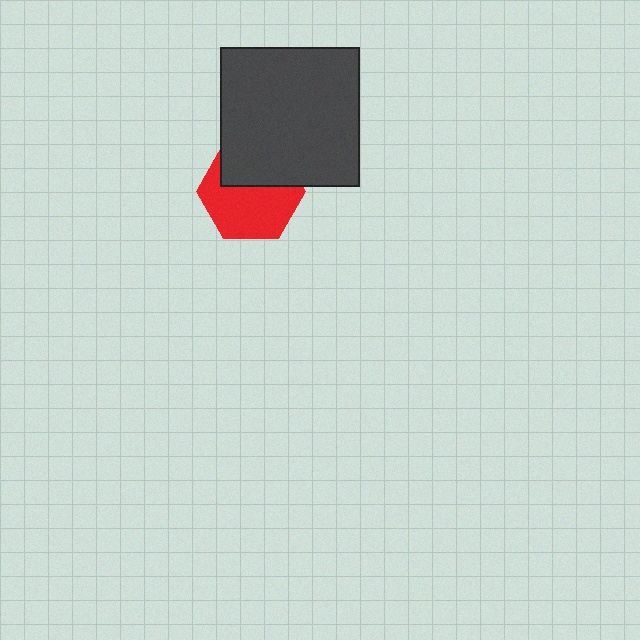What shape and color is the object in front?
The object in front is a dark gray square.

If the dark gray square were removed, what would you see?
You would see the complete red hexagon.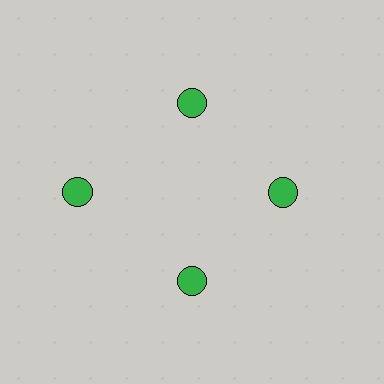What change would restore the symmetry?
The symmetry would be restored by moving it inward, back onto the ring so that all 4 circles sit at equal angles and equal distance from the center.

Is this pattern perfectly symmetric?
No. The 4 green circles are arranged in a ring, but one element near the 9 o'clock position is pushed outward from the center, breaking the 4-fold rotational symmetry.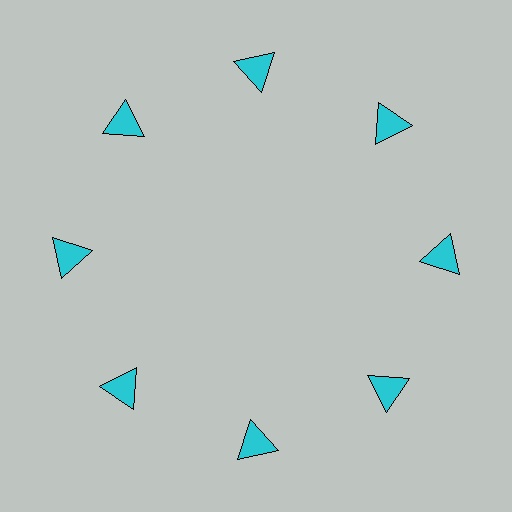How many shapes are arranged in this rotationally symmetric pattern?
There are 8 shapes, arranged in 8 groups of 1.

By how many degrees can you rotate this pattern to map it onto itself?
The pattern maps onto itself every 45 degrees of rotation.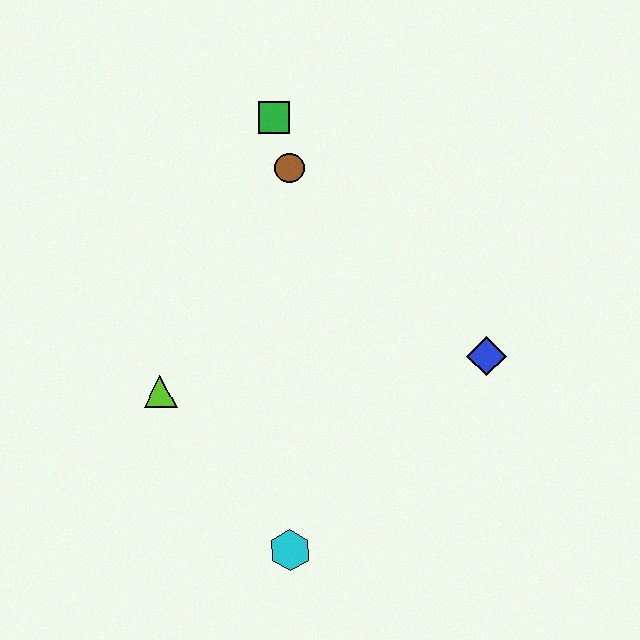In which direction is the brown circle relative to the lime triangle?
The brown circle is above the lime triangle.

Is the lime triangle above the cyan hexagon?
Yes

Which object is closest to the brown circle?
The green square is closest to the brown circle.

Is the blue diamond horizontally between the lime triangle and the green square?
No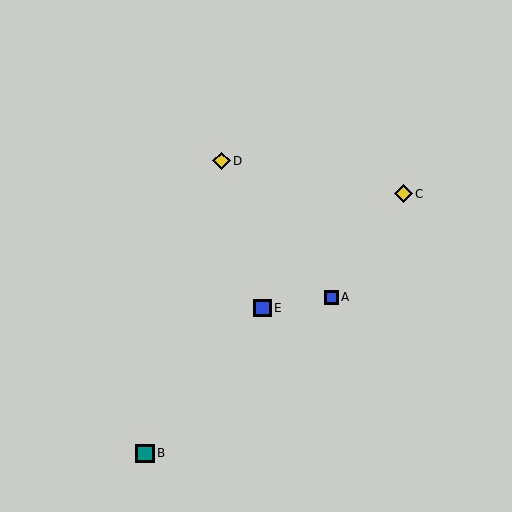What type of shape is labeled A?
Shape A is a blue square.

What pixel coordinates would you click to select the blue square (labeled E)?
Click at (262, 308) to select the blue square E.